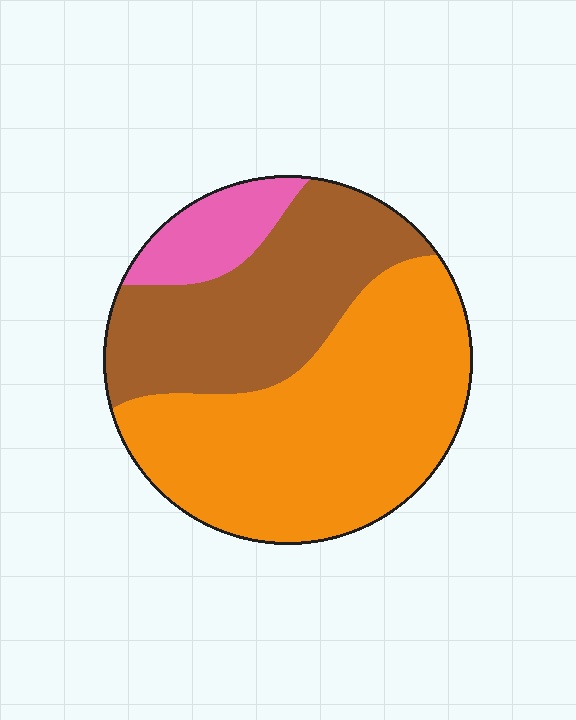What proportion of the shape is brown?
Brown covers about 35% of the shape.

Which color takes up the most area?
Orange, at roughly 55%.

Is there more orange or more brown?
Orange.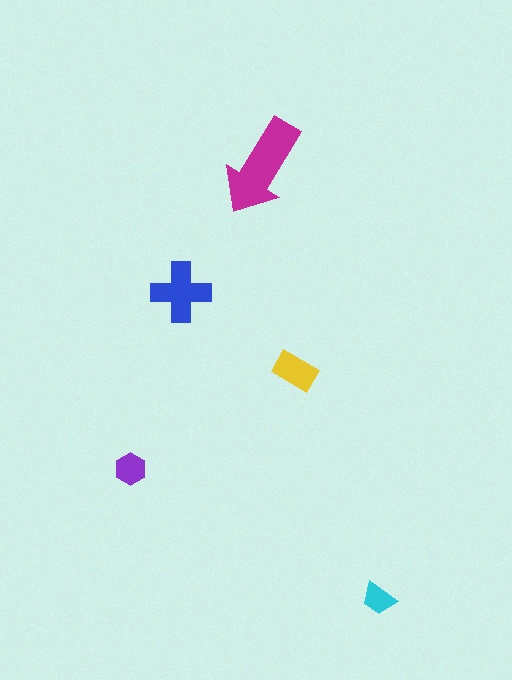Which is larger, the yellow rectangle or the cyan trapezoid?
The yellow rectangle.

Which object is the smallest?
The cyan trapezoid.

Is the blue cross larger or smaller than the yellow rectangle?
Larger.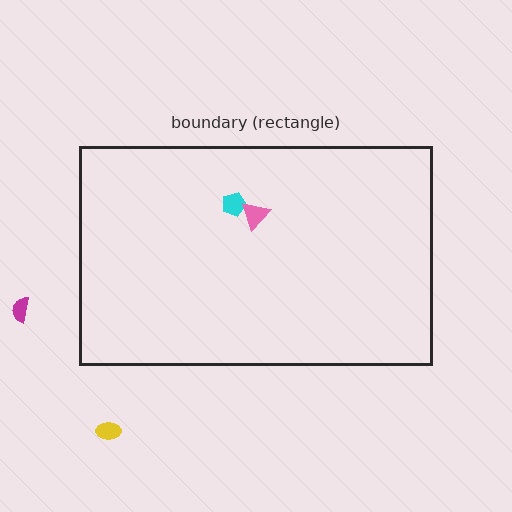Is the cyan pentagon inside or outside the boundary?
Inside.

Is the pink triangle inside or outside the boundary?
Inside.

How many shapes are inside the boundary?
2 inside, 2 outside.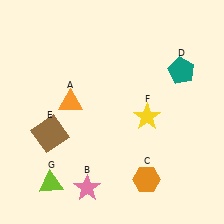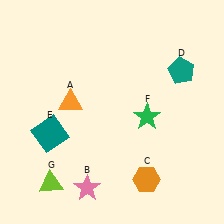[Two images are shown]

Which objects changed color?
E changed from brown to teal. F changed from yellow to green.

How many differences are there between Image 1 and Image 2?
There are 2 differences between the two images.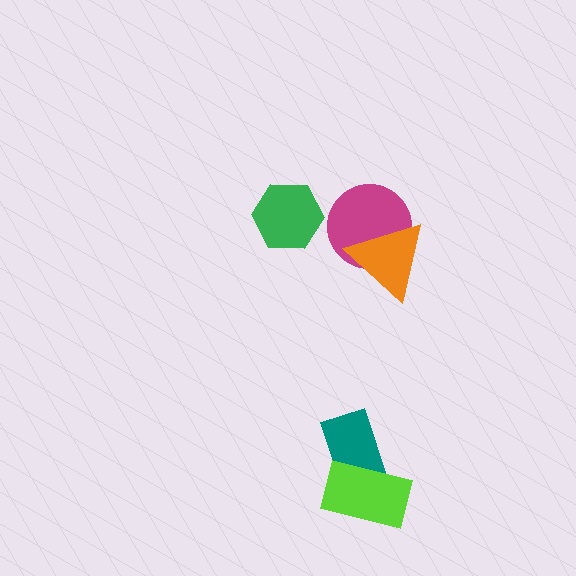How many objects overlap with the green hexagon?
0 objects overlap with the green hexagon.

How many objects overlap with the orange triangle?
1 object overlaps with the orange triangle.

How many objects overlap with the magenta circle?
1 object overlaps with the magenta circle.